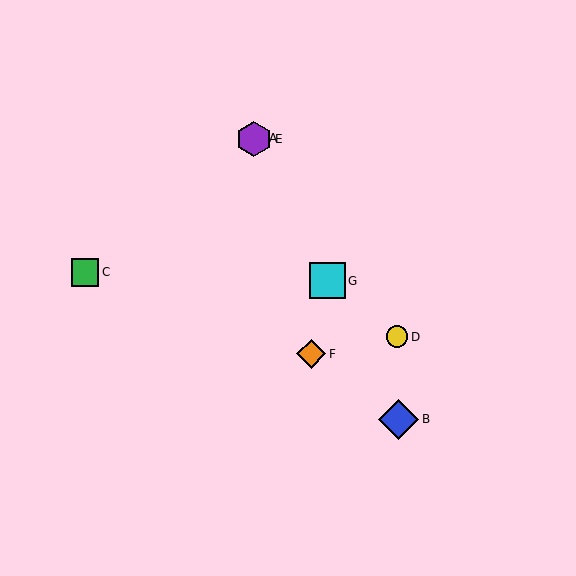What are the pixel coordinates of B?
Object B is at (399, 419).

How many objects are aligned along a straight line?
4 objects (A, B, E, G) are aligned along a straight line.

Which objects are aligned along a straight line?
Objects A, B, E, G are aligned along a straight line.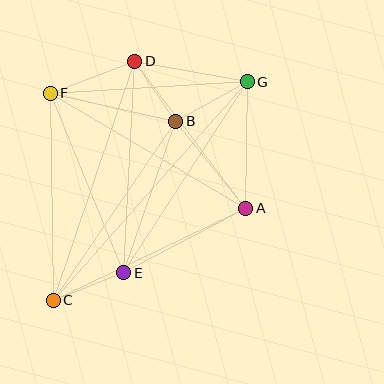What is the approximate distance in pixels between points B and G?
The distance between B and G is approximately 82 pixels.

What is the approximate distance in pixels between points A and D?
The distance between A and D is approximately 184 pixels.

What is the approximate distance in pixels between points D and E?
The distance between D and E is approximately 212 pixels.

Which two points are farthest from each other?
Points C and G are farthest from each other.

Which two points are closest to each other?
Points B and D are closest to each other.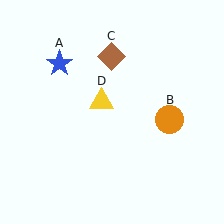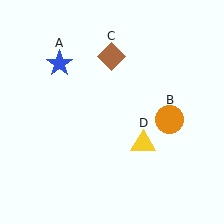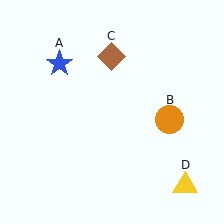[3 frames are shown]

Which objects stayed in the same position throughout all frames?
Blue star (object A) and orange circle (object B) and brown diamond (object C) remained stationary.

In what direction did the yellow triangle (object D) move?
The yellow triangle (object D) moved down and to the right.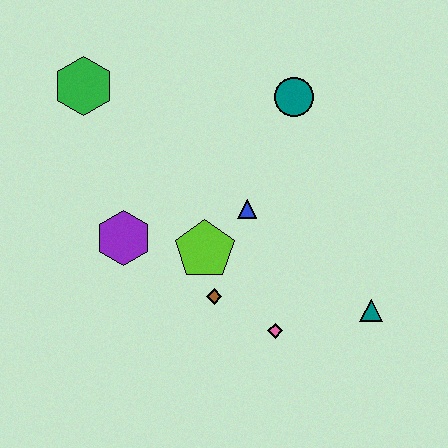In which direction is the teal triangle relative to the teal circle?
The teal triangle is below the teal circle.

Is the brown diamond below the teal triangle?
No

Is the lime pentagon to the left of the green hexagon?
No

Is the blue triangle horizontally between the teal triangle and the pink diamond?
No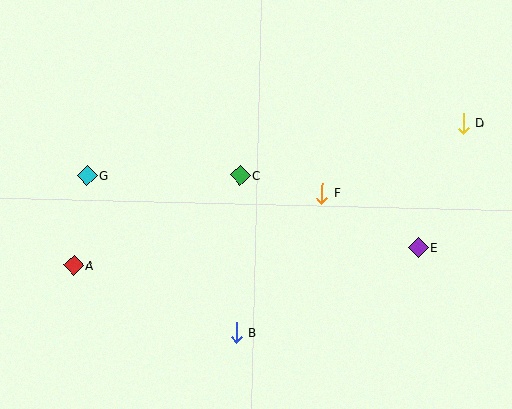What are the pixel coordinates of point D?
Point D is at (463, 123).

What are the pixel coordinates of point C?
Point C is at (240, 175).